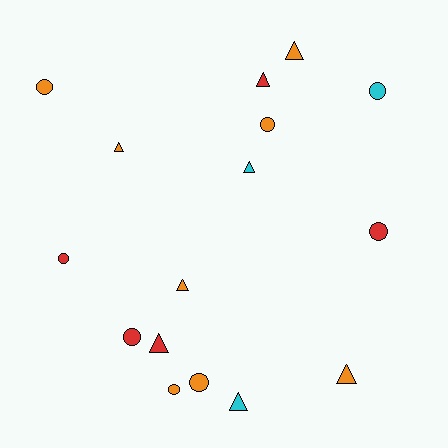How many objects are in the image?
There are 16 objects.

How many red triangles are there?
There are 2 red triangles.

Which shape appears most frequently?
Circle, with 8 objects.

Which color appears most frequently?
Orange, with 8 objects.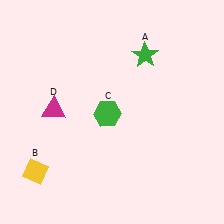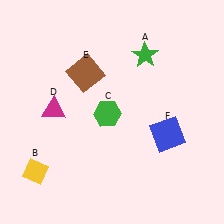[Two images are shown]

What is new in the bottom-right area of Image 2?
A blue square (F) was added in the bottom-right area of Image 2.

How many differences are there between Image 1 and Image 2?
There are 2 differences between the two images.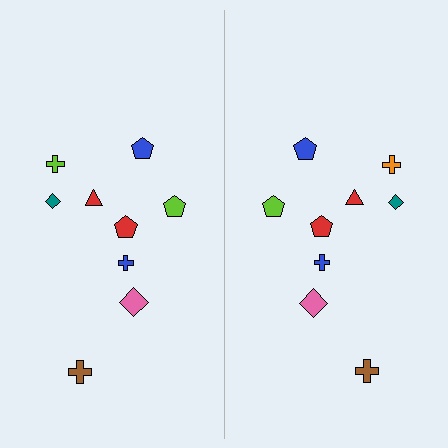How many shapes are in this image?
There are 18 shapes in this image.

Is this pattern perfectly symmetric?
No, the pattern is not perfectly symmetric. The orange cross on the right side breaks the symmetry — its mirror counterpart is lime.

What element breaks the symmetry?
The orange cross on the right side breaks the symmetry — its mirror counterpart is lime.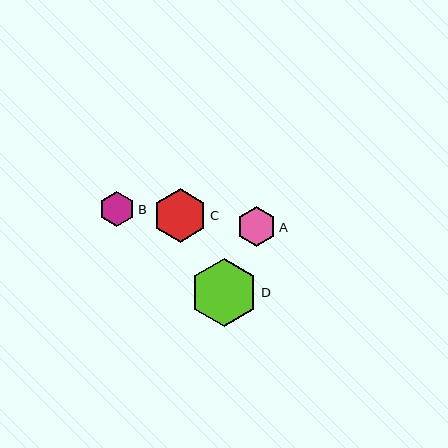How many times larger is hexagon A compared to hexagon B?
Hexagon A is approximately 1.1 times the size of hexagon B.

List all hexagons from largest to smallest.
From largest to smallest: D, C, A, B.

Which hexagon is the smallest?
Hexagon B is the smallest with a size of approximately 35 pixels.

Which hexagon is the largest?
Hexagon D is the largest with a size of approximately 68 pixels.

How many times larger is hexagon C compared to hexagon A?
Hexagon C is approximately 1.4 times the size of hexagon A.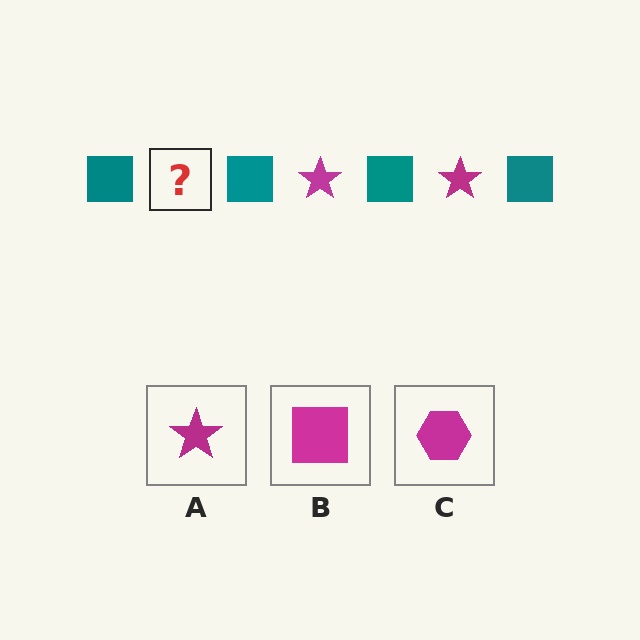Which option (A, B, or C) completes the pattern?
A.